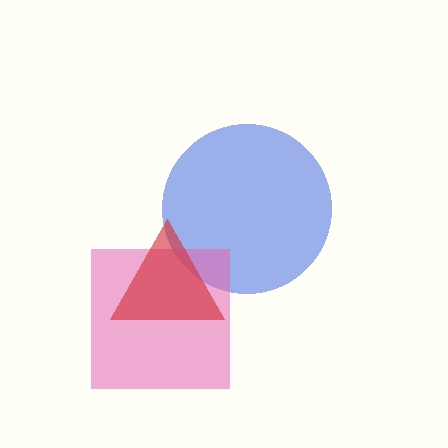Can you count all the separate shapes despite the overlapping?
Yes, there are 3 separate shapes.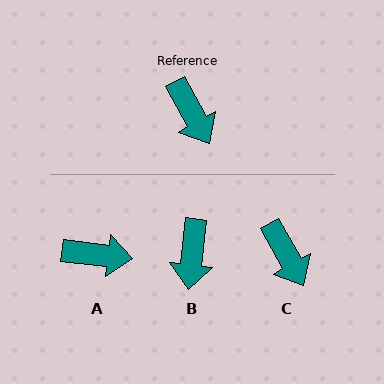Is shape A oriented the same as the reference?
No, it is off by about 55 degrees.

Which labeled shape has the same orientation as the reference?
C.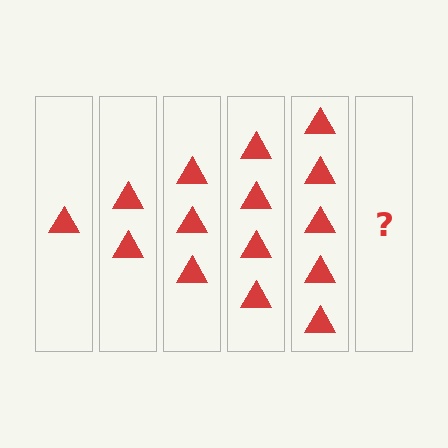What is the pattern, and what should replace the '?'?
The pattern is that each step adds one more triangle. The '?' should be 6 triangles.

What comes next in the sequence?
The next element should be 6 triangles.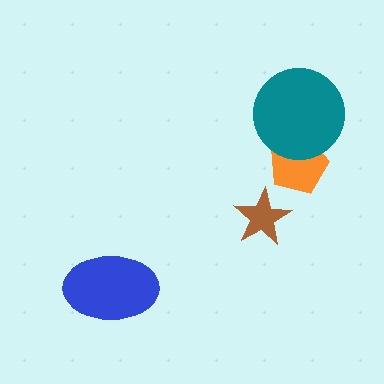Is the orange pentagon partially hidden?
Yes, it is partially covered by another shape.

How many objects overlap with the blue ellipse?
0 objects overlap with the blue ellipse.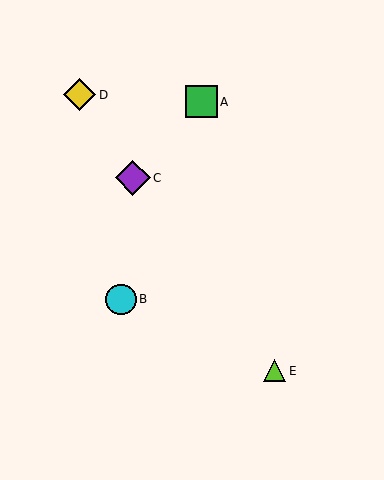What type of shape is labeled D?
Shape D is a yellow diamond.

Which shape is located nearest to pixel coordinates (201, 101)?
The green square (labeled A) at (201, 102) is nearest to that location.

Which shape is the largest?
The purple diamond (labeled C) is the largest.